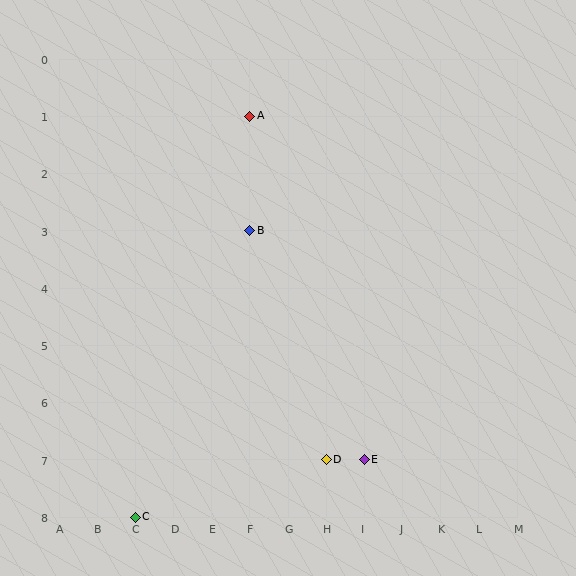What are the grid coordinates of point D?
Point D is at grid coordinates (H, 7).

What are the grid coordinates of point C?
Point C is at grid coordinates (C, 8).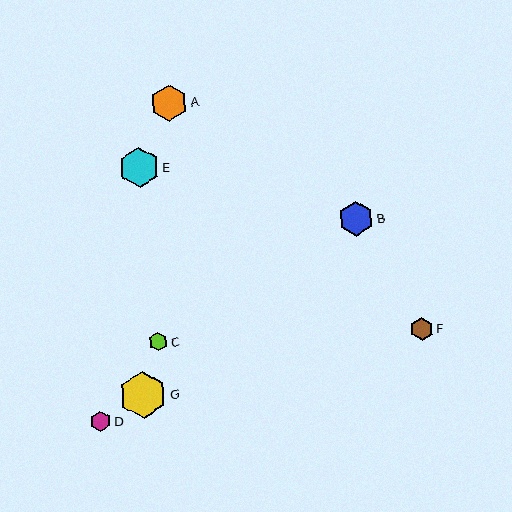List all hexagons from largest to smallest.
From largest to smallest: G, E, A, B, F, D, C.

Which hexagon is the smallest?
Hexagon C is the smallest with a size of approximately 18 pixels.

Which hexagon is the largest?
Hexagon G is the largest with a size of approximately 47 pixels.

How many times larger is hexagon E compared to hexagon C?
Hexagon E is approximately 2.2 times the size of hexagon C.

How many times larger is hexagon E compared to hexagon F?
Hexagon E is approximately 1.7 times the size of hexagon F.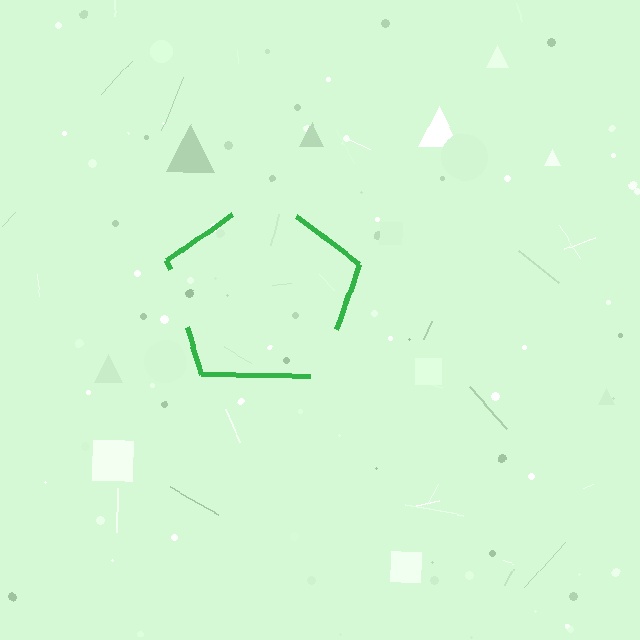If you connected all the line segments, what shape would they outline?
They would outline a pentagon.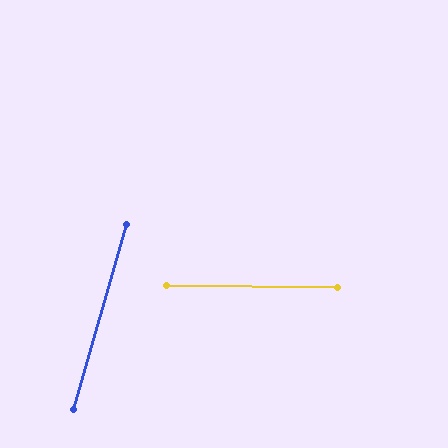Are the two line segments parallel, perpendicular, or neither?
Neither parallel nor perpendicular — they differ by about 75°.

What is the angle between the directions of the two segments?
Approximately 75 degrees.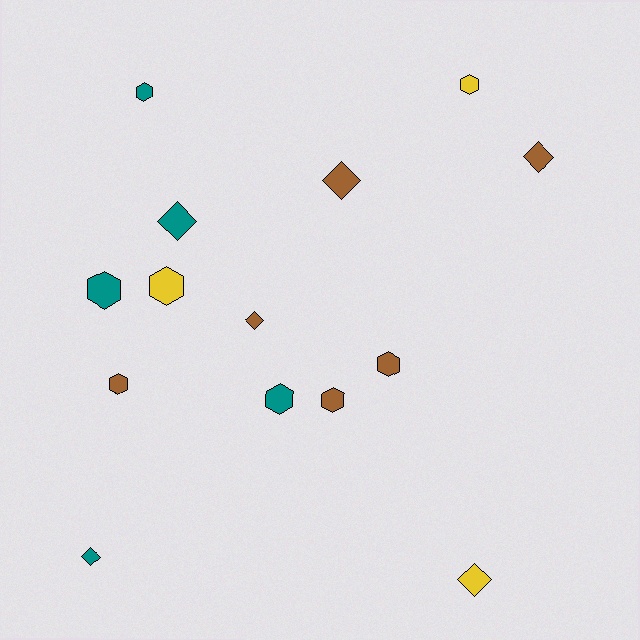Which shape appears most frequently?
Hexagon, with 8 objects.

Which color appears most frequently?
Brown, with 6 objects.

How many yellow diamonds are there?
There is 1 yellow diamond.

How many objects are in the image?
There are 14 objects.